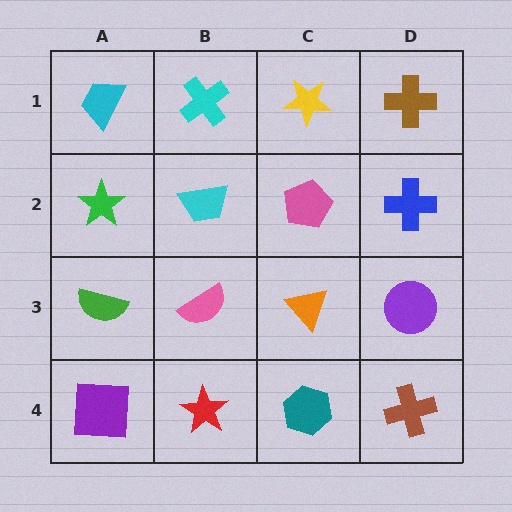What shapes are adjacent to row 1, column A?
A green star (row 2, column A), a cyan cross (row 1, column B).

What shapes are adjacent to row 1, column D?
A blue cross (row 2, column D), a yellow star (row 1, column C).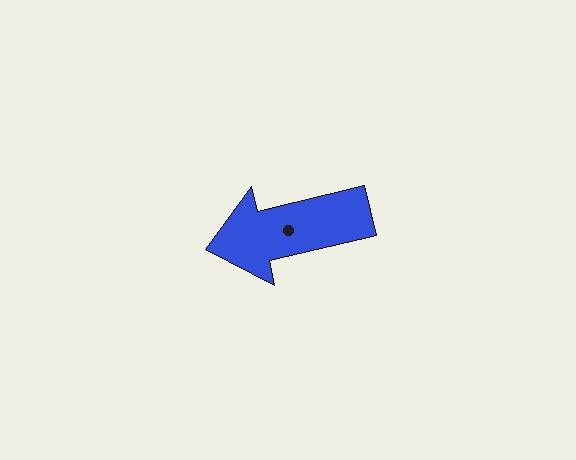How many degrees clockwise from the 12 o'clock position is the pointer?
Approximately 257 degrees.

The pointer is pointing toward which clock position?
Roughly 9 o'clock.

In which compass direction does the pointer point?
West.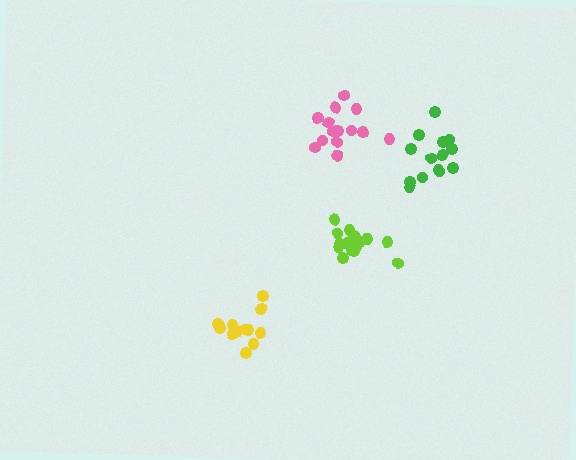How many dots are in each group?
Group 1: 14 dots, Group 2: 13 dots, Group 3: 14 dots, Group 4: 17 dots (58 total).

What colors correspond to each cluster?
The clusters are colored: pink, yellow, green, lime.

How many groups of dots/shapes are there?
There are 4 groups.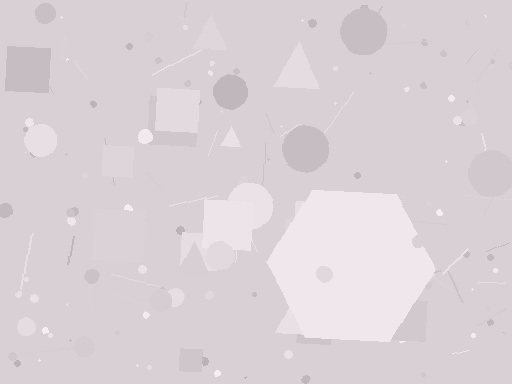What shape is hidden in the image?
A hexagon is hidden in the image.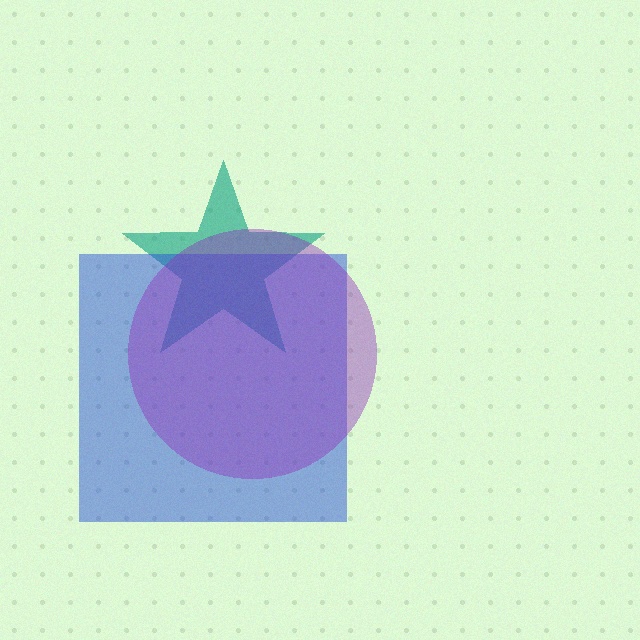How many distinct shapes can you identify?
There are 3 distinct shapes: a teal star, a blue square, a purple circle.